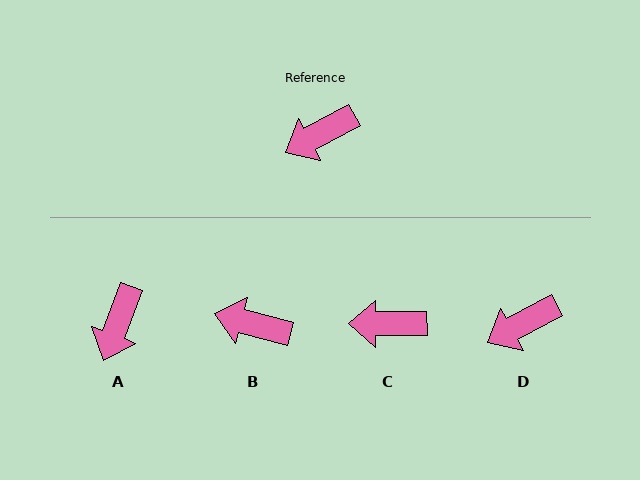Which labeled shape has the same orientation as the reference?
D.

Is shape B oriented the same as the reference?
No, it is off by about 43 degrees.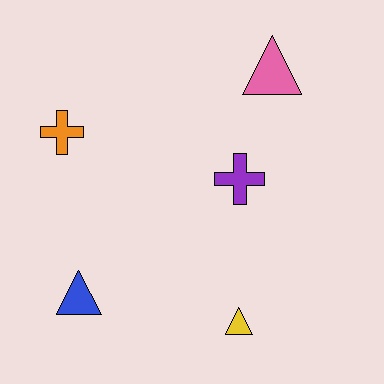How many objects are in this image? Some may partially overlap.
There are 5 objects.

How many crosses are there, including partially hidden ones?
There are 2 crosses.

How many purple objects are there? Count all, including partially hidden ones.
There is 1 purple object.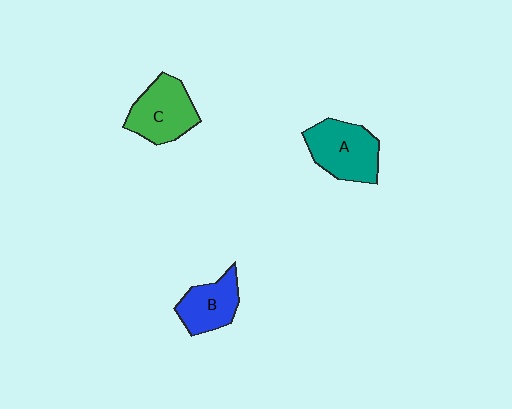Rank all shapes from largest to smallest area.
From largest to smallest: A (teal), C (green), B (blue).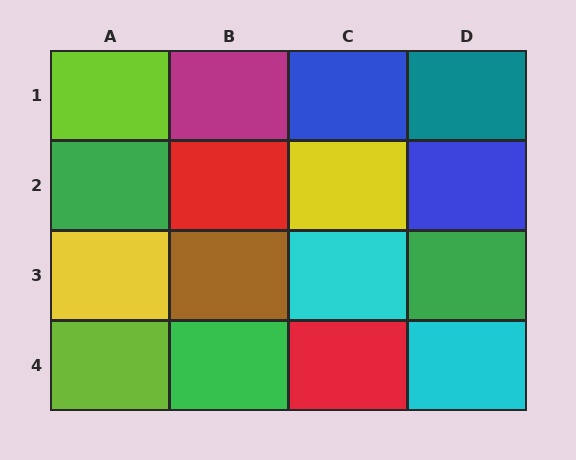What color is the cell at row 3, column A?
Yellow.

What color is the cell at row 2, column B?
Red.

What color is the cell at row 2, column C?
Yellow.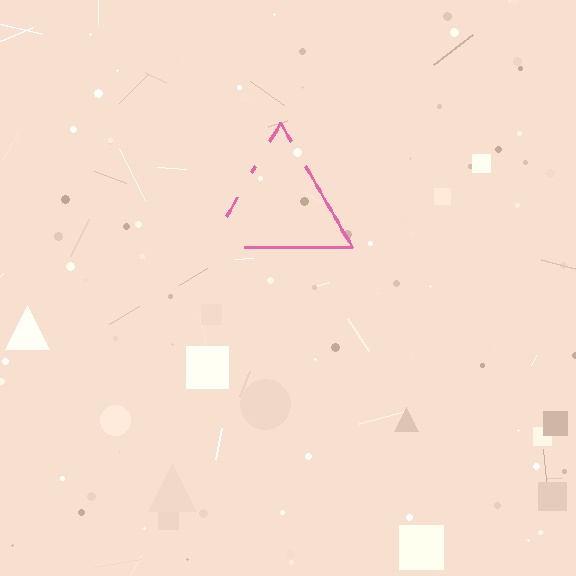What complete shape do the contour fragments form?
The contour fragments form a triangle.